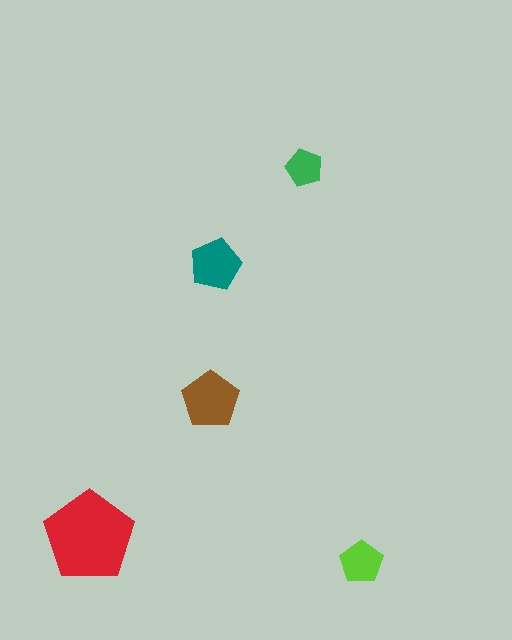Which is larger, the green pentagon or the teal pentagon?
The teal one.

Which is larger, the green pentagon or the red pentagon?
The red one.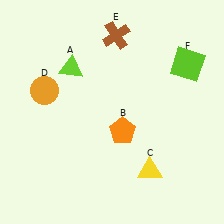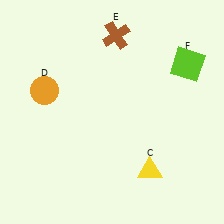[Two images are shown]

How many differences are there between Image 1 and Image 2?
There are 2 differences between the two images.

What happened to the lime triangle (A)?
The lime triangle (A) was removed in Image 2. It was in the top-left area of Image 1.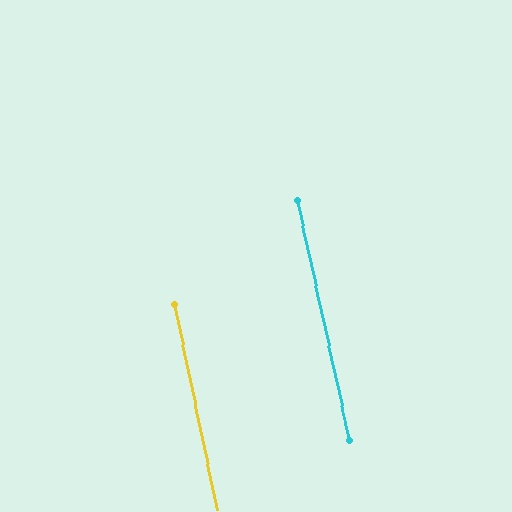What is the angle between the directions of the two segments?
Approximately 1 degree.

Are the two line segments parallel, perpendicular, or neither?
Parallel — their directions differ by only 0.8°.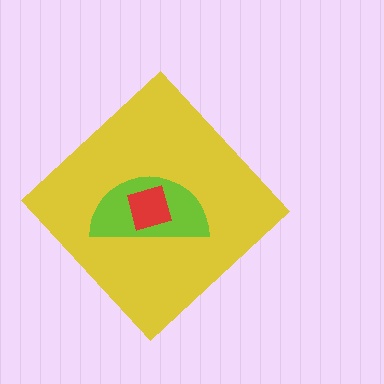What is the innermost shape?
The red square.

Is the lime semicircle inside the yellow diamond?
Yes.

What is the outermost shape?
The yellow diamond.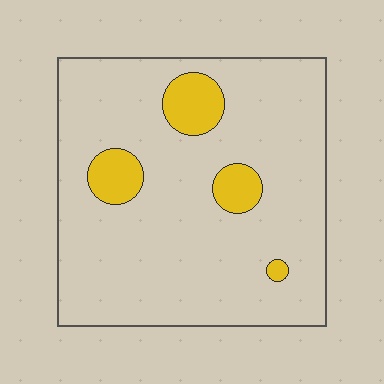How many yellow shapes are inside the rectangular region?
4.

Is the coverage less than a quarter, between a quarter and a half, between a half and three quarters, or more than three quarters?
Less than a quarter.